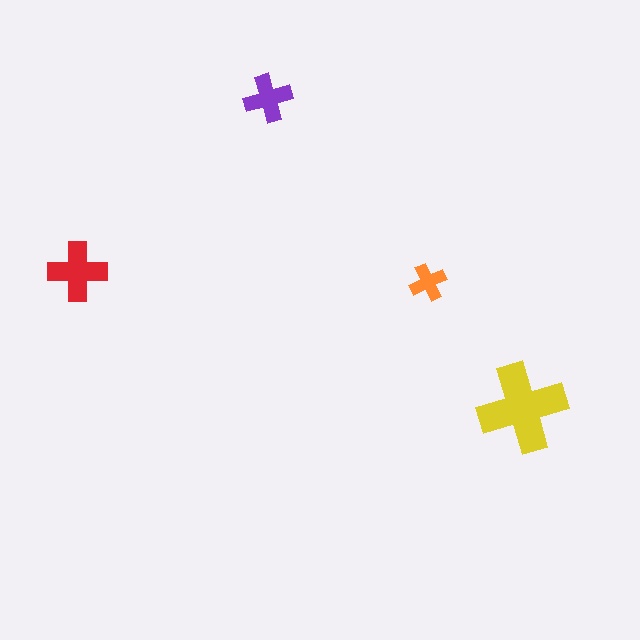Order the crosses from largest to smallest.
the yellow one, the red one, the purple one, the orange one.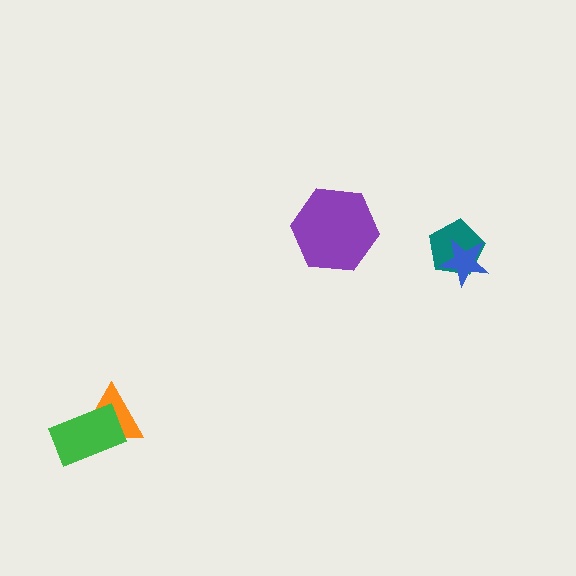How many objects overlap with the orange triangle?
1 object overlaps with the orange triangle.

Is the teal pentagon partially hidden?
Yes, it is partially covered by another shape.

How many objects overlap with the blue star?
1 object overlaps with the blue star.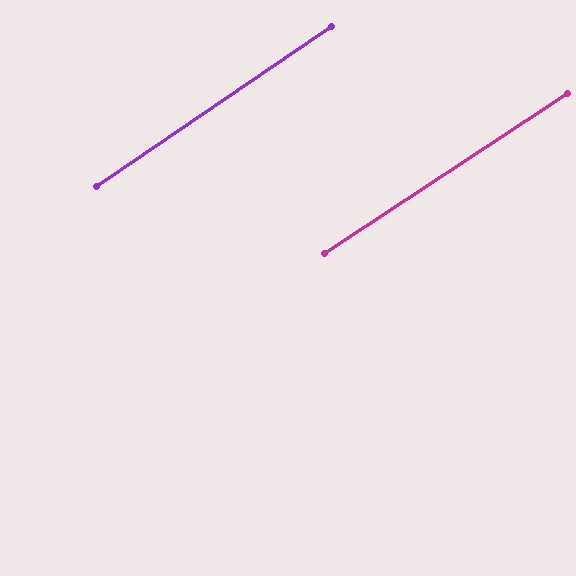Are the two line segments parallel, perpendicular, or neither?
Parallel — their directions differ by only 0.8°.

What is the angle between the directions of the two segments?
Approximately 1 degree.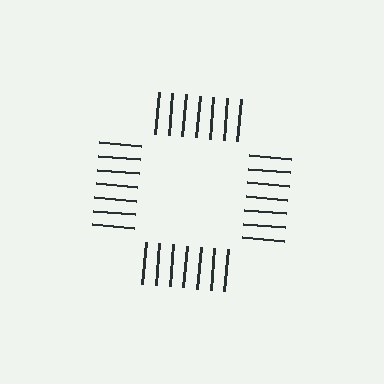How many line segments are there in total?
28 — 7 along each of the 4 edges.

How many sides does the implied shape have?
4 sides — the line-ends trace a square.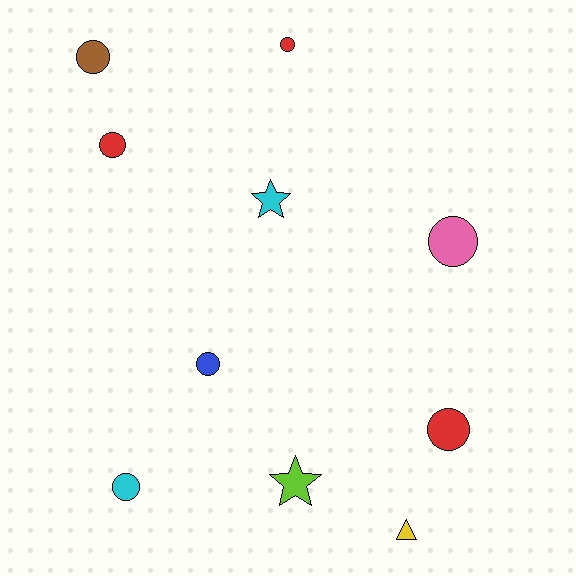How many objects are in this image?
There are 10 objects.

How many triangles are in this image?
There is 1 triangle.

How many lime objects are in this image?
There is 1 lime object.